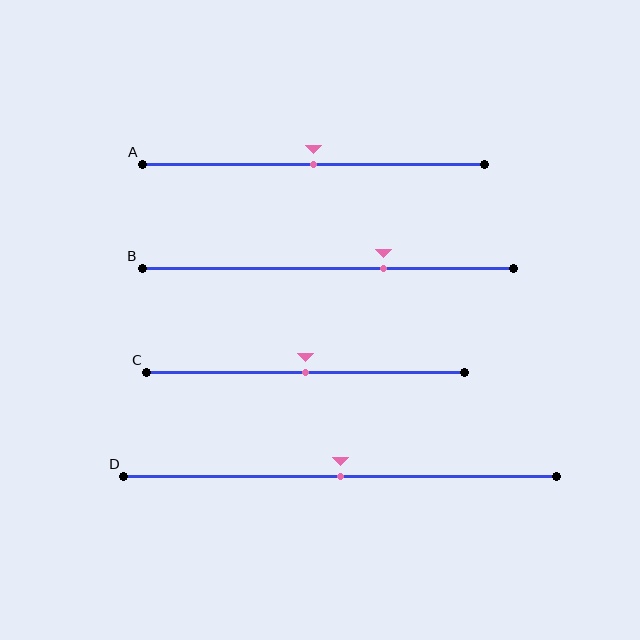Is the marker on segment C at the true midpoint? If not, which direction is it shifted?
Yes, the marker on segment C is at the true midpoint.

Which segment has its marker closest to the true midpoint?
Segment A has its marker closest to the true midpoint.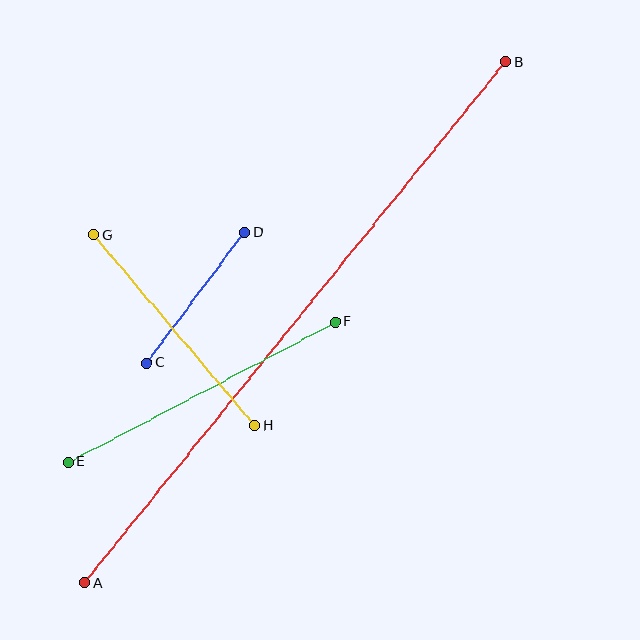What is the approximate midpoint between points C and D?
The midpoint is at approximately (196, 297) pixels.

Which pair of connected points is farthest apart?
Points A and B are farthest apart.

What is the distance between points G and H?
The distance is approximately 249 pixels.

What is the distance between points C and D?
The distance is approximately 163 pixels.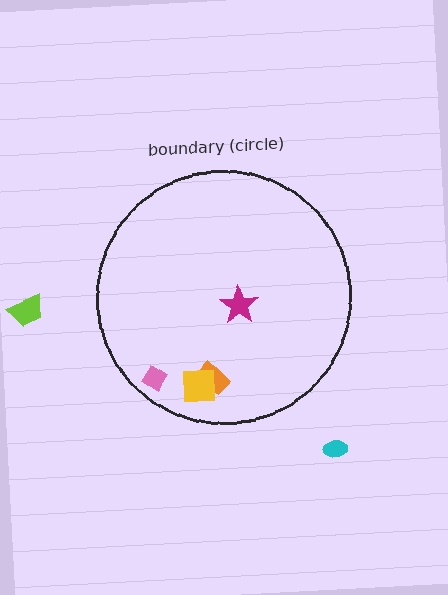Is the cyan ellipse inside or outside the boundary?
Outside.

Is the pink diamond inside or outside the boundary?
Inside.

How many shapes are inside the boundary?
4 inside, 2 outside.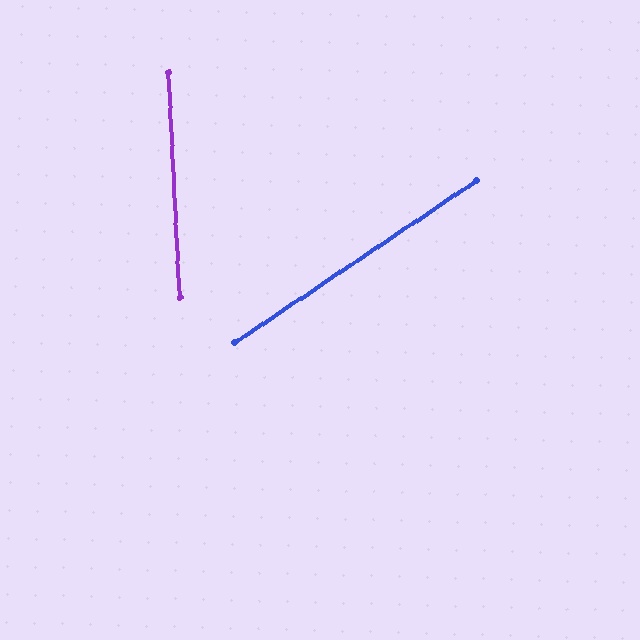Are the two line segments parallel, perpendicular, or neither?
Neither parallel nor perpendicular — they differ by about 59°.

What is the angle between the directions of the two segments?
Approximately 59 degrees.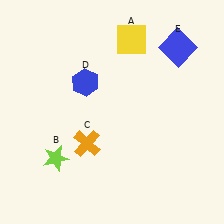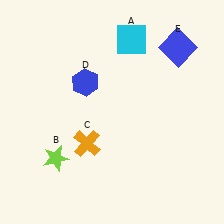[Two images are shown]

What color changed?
The square (A) changed from yellow in Image 1 to cyan in Image 2.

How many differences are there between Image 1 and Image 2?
There is 1 difference between the two images.